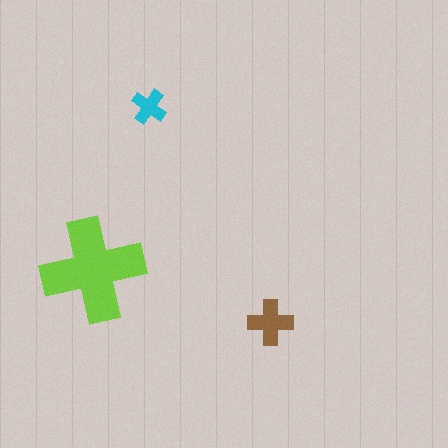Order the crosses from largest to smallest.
the lime one, the brown one, the cyan one.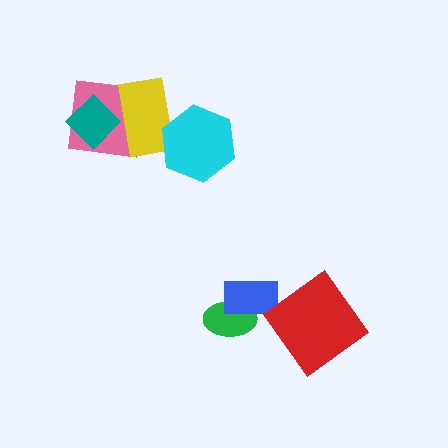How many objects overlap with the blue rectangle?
1 object overlaps with the blue rectangle.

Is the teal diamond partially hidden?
Yes, it is partially covered by another shape.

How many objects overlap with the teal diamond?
2 objects overlap with the teal diamond.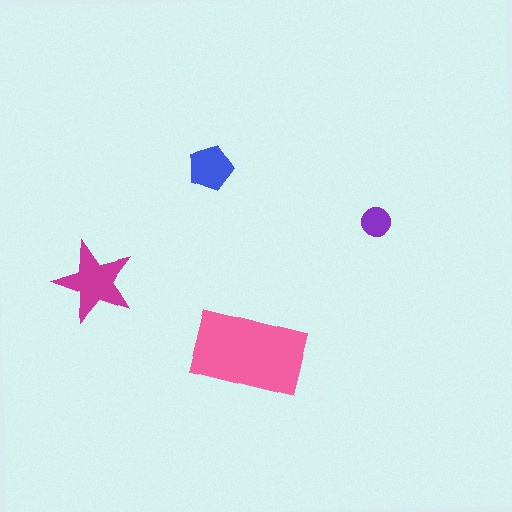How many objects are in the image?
There are 4 objects in the image.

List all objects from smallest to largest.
The purple circle, the blue pentagon, the magenta star, the pink rectangle.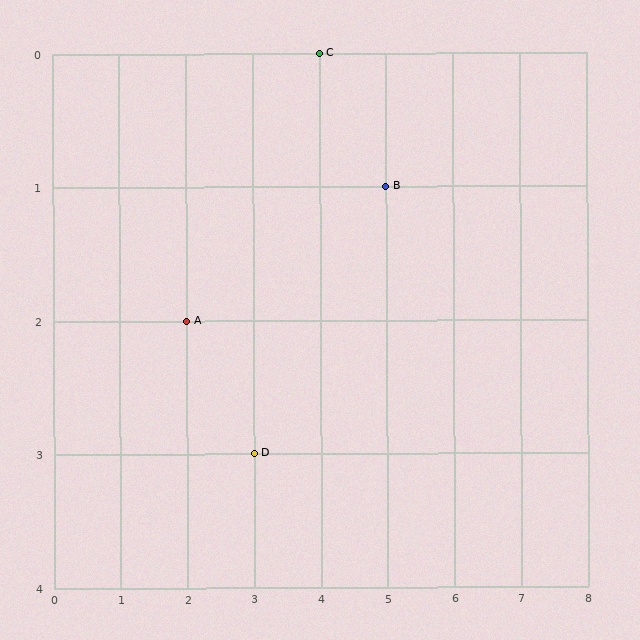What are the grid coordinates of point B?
Point B is at grid coordinates (5, 1).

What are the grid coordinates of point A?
Point A is at grid coordinates (2, 2).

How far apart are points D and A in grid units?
Points D and A are 1 column and 1 row apart (about 1.4 grid units diagonally).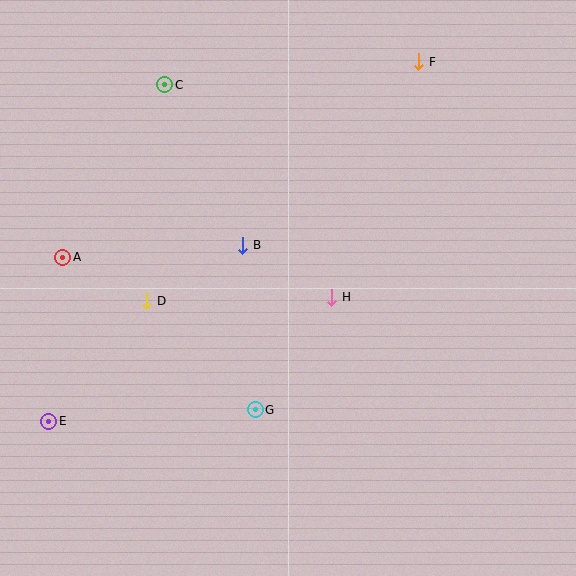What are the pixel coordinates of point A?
Point A is at (62, 257).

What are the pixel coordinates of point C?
Point C is at (165, 85).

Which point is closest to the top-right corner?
Point F is closest to the top-right corner.